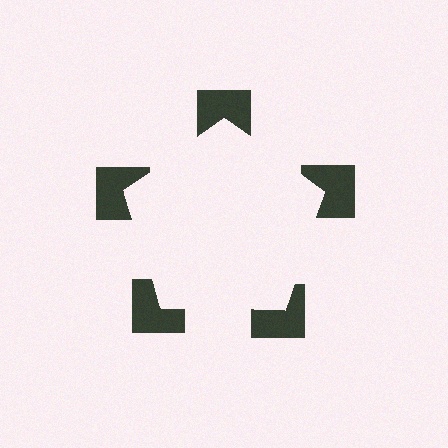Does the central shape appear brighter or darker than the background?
It typically appears slightly brighter than the background, even though no actual brightness change is drawn.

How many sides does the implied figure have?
5 sides.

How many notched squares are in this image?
There are 5 — one at each vertex of the illusory pentagon.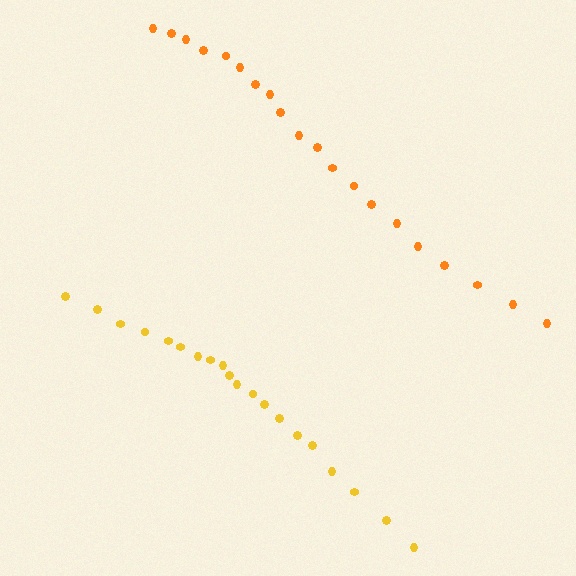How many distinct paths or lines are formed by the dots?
There are 2 distinct paths.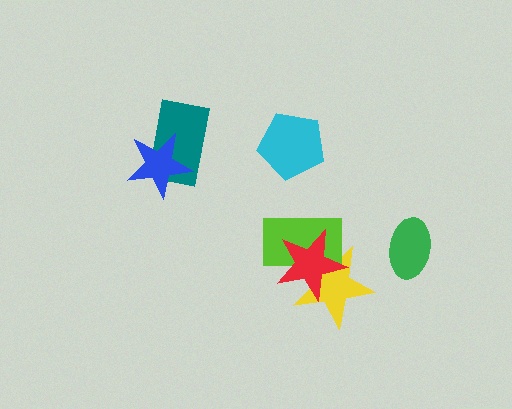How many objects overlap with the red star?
2 objects overlap with the red star.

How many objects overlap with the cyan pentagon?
0 objects overlap with the cyan pentagon.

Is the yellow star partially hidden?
Yes, it is partially covered by another shape.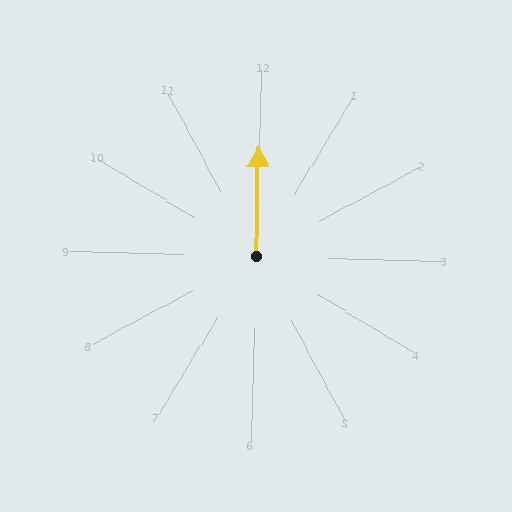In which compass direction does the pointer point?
North.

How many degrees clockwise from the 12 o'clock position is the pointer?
Approximately 360 degrees.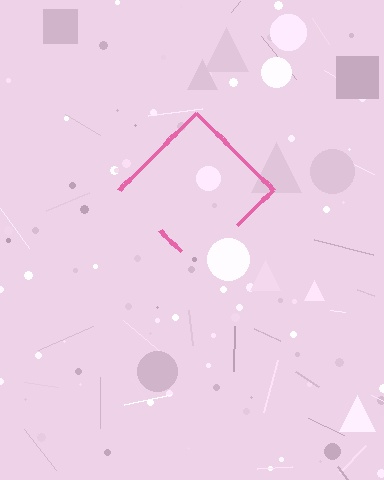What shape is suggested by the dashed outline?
The dashed outline suggests a diamond.